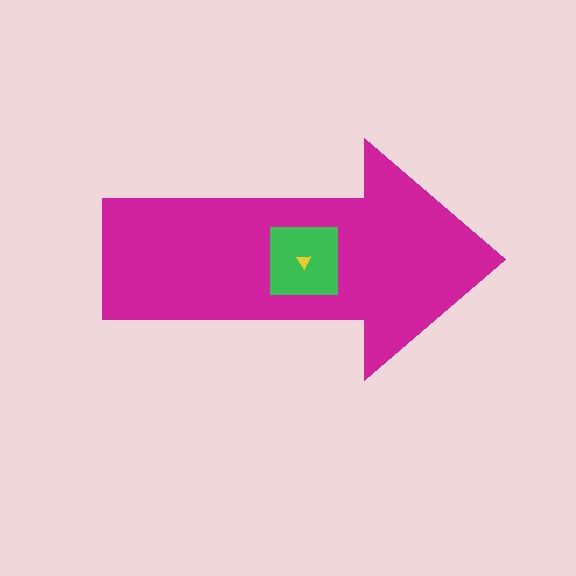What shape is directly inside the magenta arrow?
The green square.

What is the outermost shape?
The magenta arrow.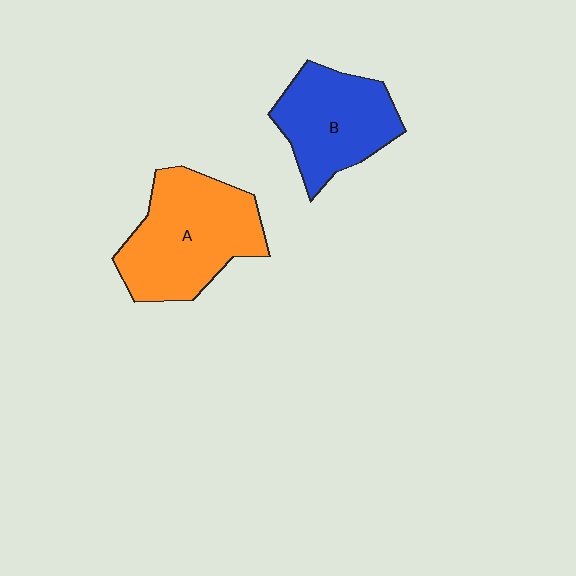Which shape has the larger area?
Shape A (orange).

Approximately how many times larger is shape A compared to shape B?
Approximately 1.3 times.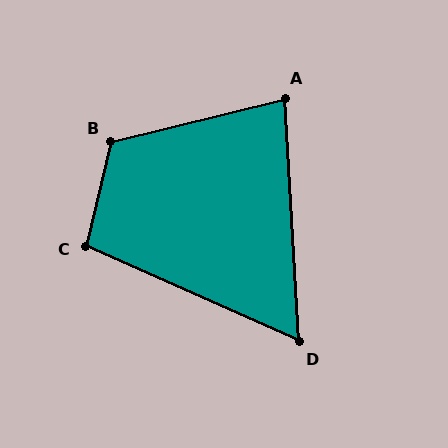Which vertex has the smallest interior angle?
D, at approximately 63 degrees.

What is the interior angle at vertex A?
Approximately 79 degrees (acute).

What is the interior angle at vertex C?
Approximately 101 degrees (obtuse).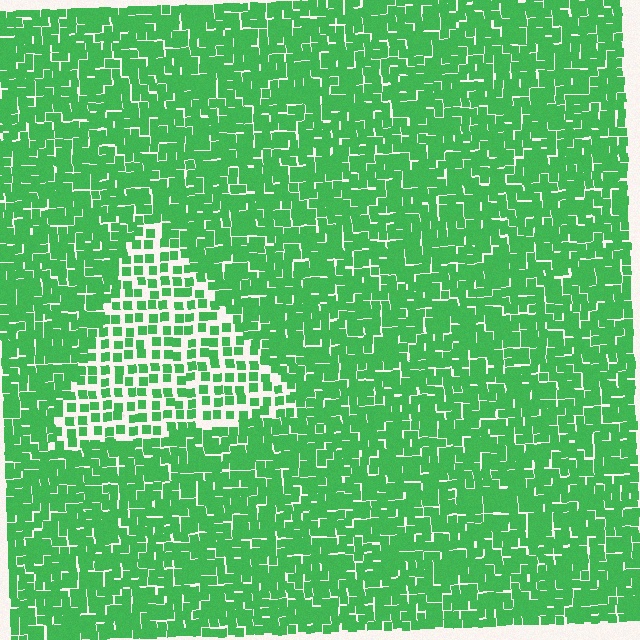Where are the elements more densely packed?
The elements are more densely packed outside the triangle boundary.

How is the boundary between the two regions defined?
The boundary is defined by a change in element density (approximately 2.0x ratio). All elements are the same color, size, and shape.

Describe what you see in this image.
The image contains small green elements arranged at two different densities. A triangle-shaped region is visible where the elements are less densely packed than the surrounding area.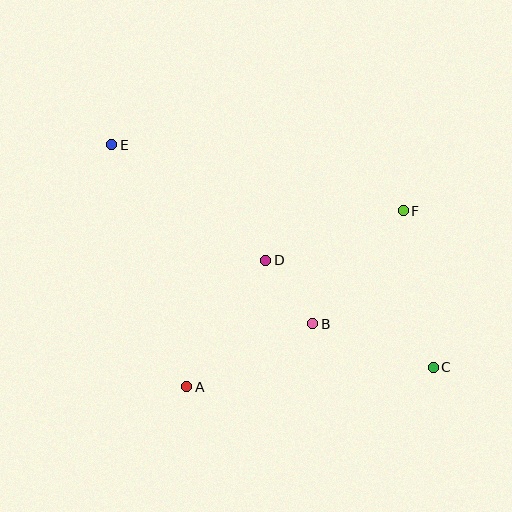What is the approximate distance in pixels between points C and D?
The distance between C and D is approximately 199 pixels.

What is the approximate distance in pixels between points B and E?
The distance between B and E is approximately 269 pixels.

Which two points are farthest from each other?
Points C and E are farthest from each other.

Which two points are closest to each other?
Points B and D are closest to each other.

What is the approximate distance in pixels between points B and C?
The distance between B and C is approximately 128 pixels.